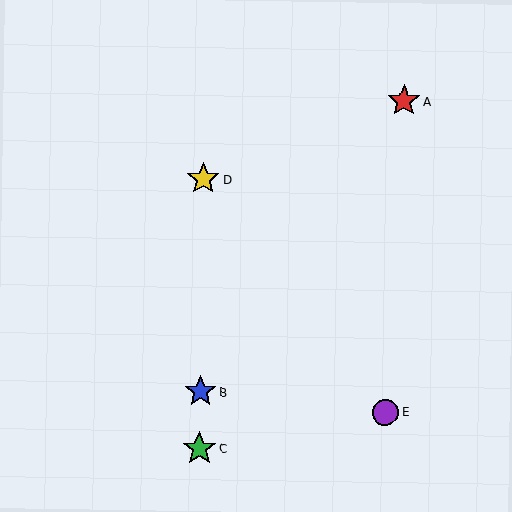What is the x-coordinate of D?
Object D is at x≈204.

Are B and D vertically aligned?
Yes, both are at x≈200.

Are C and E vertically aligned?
No, C is at x≈199 and E is at x≈385.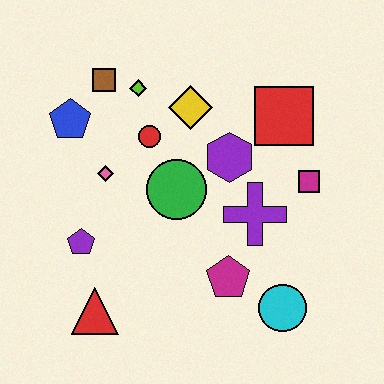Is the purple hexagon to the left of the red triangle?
No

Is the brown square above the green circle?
Yes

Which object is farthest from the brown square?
The cyan circle is farthest from the brown square.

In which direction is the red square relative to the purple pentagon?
The red square is to the right of the purple pentagon.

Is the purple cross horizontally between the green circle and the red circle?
No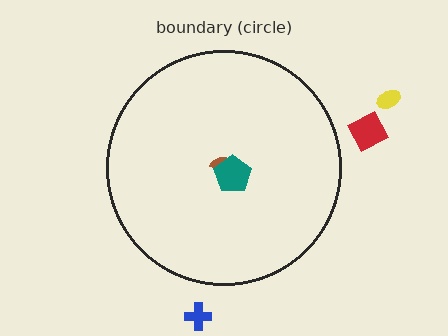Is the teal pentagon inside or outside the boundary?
Inside.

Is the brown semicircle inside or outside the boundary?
Inside.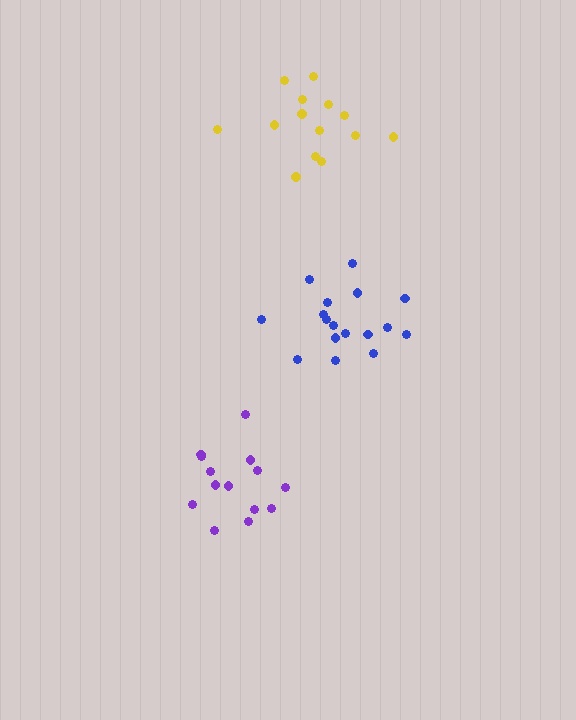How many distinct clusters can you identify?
There are 3 distinct clusters.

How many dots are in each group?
Group 1: 17 dots, Group 2: 14 dots, Group 3: 14 dots (45 total).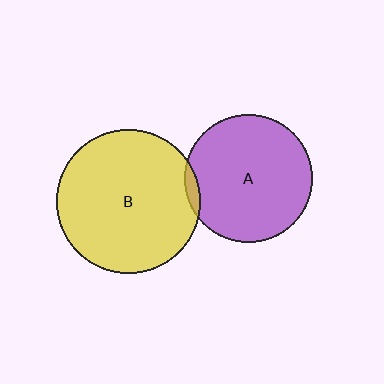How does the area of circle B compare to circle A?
Approximately 1.3 times.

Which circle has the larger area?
Circle B (yellow).